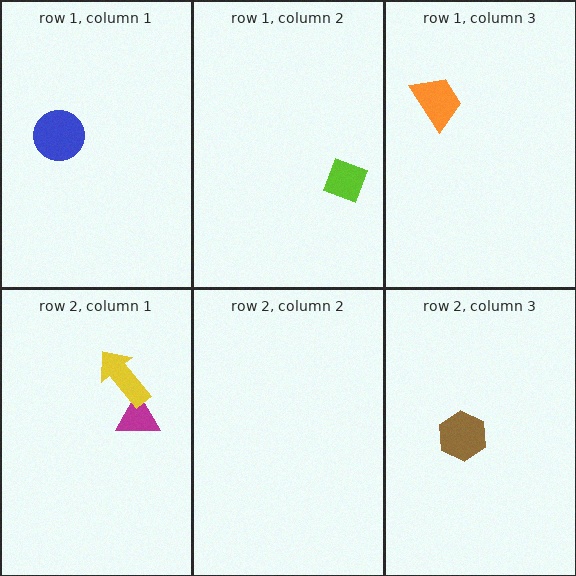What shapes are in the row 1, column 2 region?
The lime diamond.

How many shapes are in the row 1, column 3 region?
1.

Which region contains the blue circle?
The row 1, column 1 region.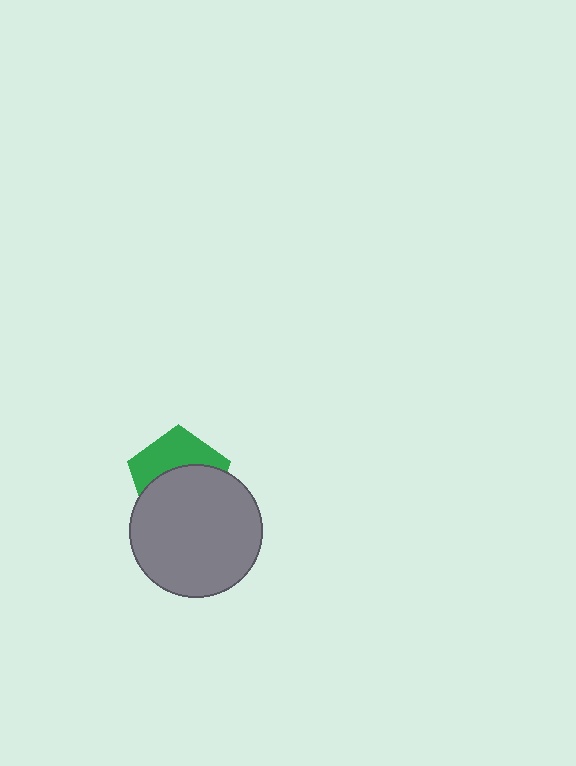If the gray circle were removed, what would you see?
You would see the complete green pentagon.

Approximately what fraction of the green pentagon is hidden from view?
Roughly 57% of the green pentagon is hidden behind the gray circle.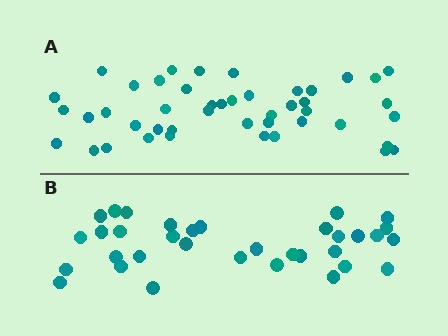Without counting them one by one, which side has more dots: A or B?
Region A (the top region) has more dots.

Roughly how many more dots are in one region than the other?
Region A has roughly 12 or so more dots than region B.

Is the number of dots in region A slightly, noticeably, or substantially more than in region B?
Region A has noticeably more, but not dramatically so. The ratio is roughly 1.3 to 1.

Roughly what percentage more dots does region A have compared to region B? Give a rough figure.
About 30% more.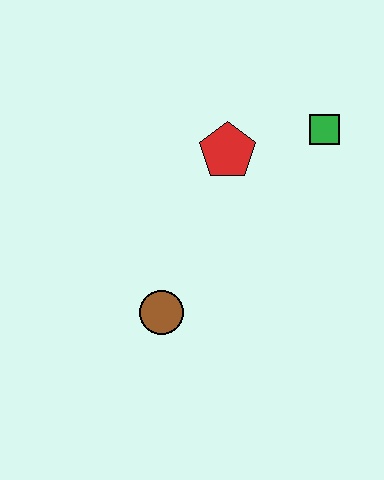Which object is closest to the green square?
The red pentagon is closest to the green square.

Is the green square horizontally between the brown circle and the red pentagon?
No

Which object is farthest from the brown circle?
The green square is farthest from the brown circle.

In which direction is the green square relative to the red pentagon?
The green square is to the right of the red pentagon.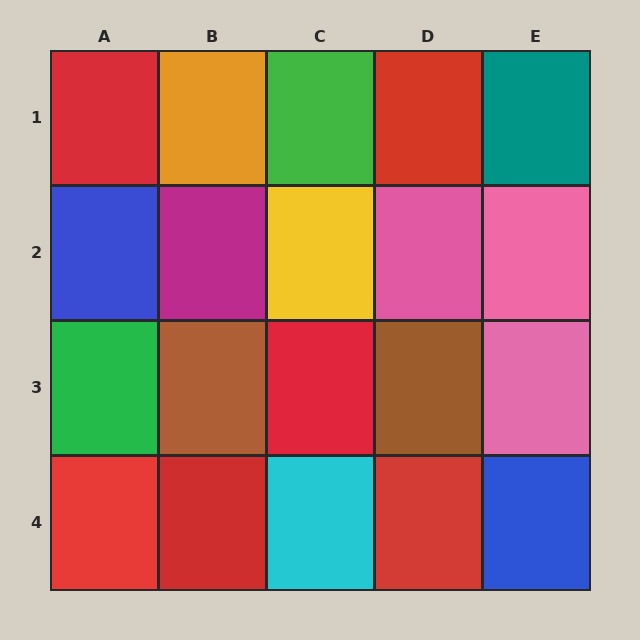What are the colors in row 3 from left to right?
Green, brown, red, brown, pink.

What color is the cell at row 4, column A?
Red.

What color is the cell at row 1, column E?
Teal.